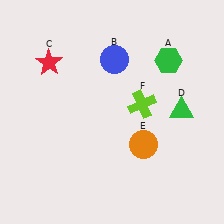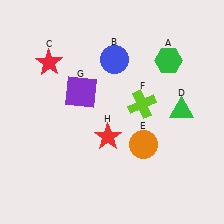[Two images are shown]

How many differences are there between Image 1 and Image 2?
There are 2 differences between the two images.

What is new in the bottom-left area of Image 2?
A red star (H) was added in the bottom-left area of Image 2.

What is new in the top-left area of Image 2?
A purple square (G) was added in the top-left area of Image 2.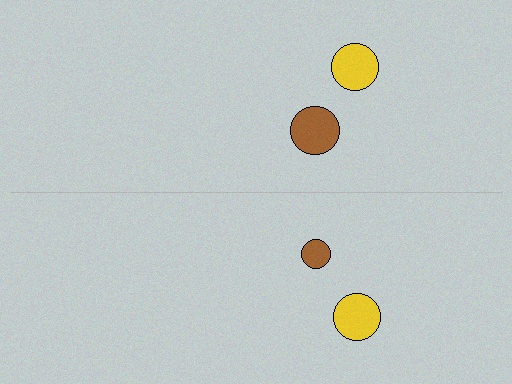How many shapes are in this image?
There are 4 shapes in this image.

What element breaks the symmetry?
The brown circle on the bottom side has a different size than its mirror counterpart.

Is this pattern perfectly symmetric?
No, the pattern is not perfectly symmetric. The brown circle on the bottom side has a different size than its mirror counterpart.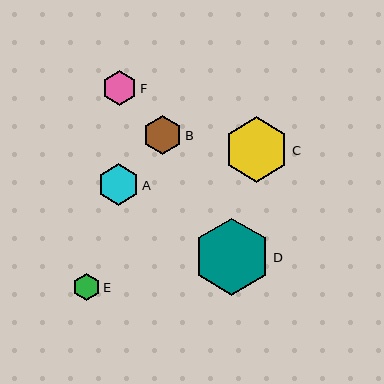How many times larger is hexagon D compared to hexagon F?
Hexagon D is approximately 2.2 times the size of hexagon F.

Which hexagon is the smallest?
Hexagon E is the smallest with a size of approximately 28 pixels.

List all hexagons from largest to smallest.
From largest to smallest: D, C, A, B, F, E.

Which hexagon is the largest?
Hexagon D is the largest with a size of approximately 77 pixels.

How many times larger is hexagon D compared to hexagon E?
Hexagon D is approximately 2.8 times the size of hexagon E.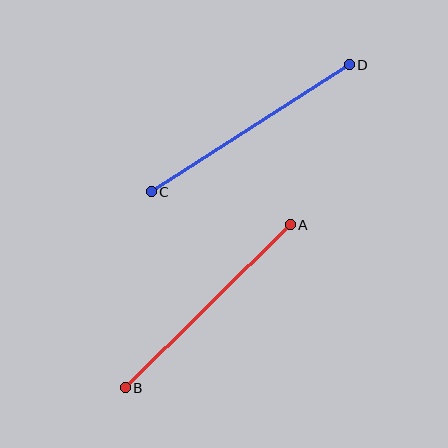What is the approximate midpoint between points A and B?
The midpoint is at approximately (208, 306) pixels.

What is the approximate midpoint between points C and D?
The midpoint is at approximately (250, 128) pixels.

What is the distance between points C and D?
The distance is approximately 235 pixels.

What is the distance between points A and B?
The distance is approximately 232 pixels.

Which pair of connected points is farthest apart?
Points C and D are farthest apart.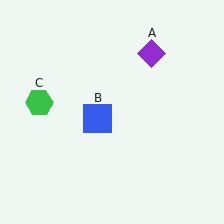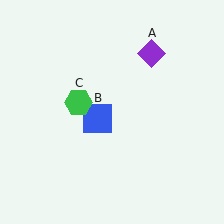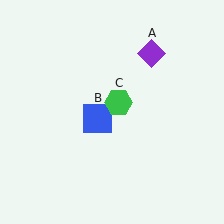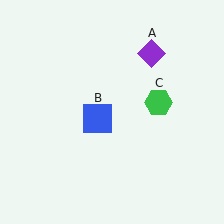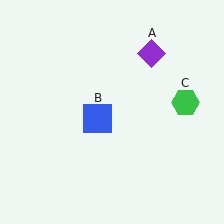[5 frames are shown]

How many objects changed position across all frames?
1 object changed position: green hexagon (object C).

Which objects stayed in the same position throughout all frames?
Purple diamond (object A) and blue square (object B) remained stationary.